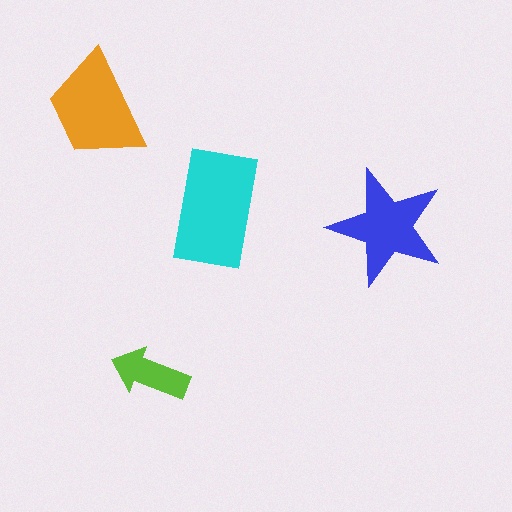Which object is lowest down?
The lime arrow is bottommost.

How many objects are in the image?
There are 4 objects in the image.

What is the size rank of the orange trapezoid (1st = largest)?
2nd.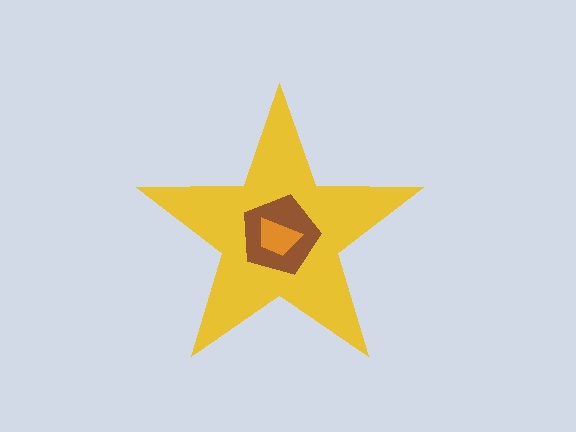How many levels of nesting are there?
3.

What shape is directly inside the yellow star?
The brown pentagon.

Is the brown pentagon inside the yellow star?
Yes.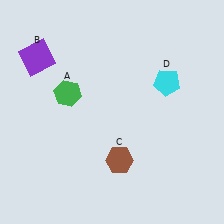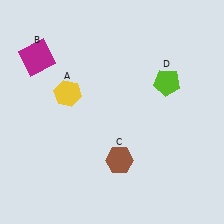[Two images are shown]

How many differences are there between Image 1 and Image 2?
There are 3 differences between the two images.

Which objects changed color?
A changed from green to yellow. B changed from purple to magenta. D changed from cyan to lime.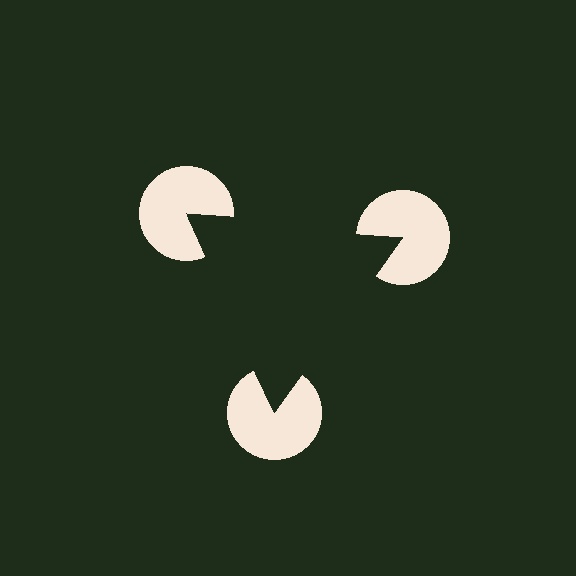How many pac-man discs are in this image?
There are 3 — one at each vertex of the illusory triangle.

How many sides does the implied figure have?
3 sides.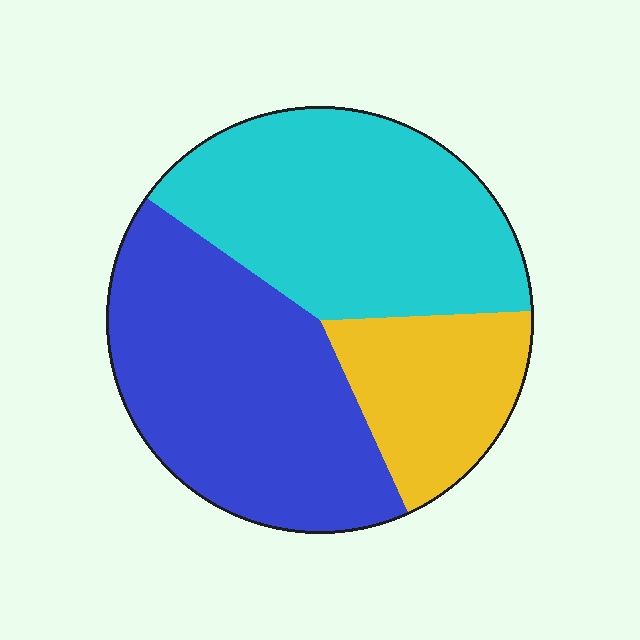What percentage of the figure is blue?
Blue covers about 40% of the figure.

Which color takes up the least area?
Yellow, at roughly 20%.